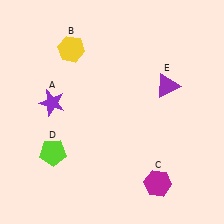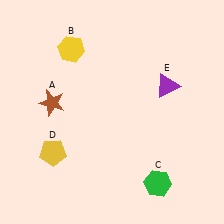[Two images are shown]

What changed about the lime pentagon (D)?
In Image 1, D is lime. In Image 2, it changed to yellow.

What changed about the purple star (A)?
In Image 1, A is purple. In Image 2, it changed to brown.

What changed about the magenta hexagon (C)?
In Image 1, C is magenta. In Image 2, it changed to green.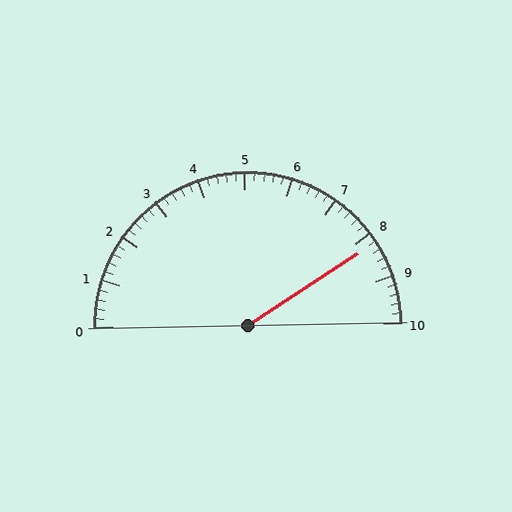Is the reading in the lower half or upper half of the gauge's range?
The reading is in the upper half of the range (0 to 10).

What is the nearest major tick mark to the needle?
The nearest major tick mark is 8.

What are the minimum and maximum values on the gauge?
The gauge ranges from 0 to 10.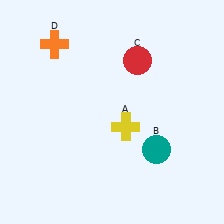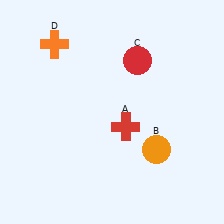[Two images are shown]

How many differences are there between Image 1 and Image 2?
There are 2 differences between the two images.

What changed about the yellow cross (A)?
In Image 1, A is yellow. In Image 2, it changed to red.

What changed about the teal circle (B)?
In Image 1, B is teal. In Image 2, it changed to orange.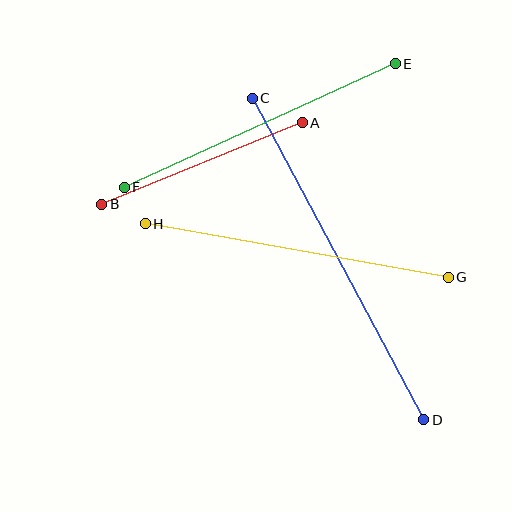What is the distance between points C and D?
The distance is approximately 364 pixels.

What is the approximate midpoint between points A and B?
The midpoint is at approximately (202, 163) pixels.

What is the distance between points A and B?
The distance is approximately 217 pixels.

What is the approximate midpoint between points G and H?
The midpoint is at approximately (297, 251) pixels.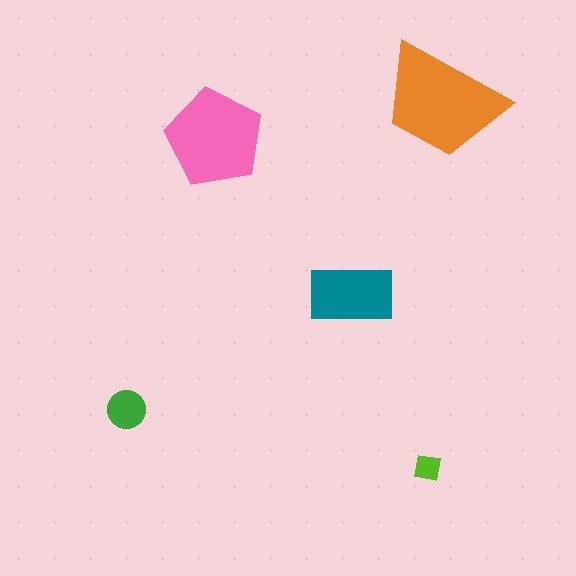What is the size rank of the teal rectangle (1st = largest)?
3rd.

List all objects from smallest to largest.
The lime square, the green circle, the teal rectangle, the pink pentagon, the orange trapezoid.